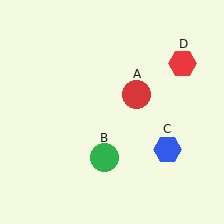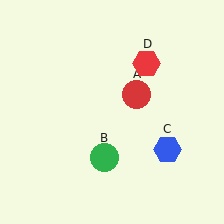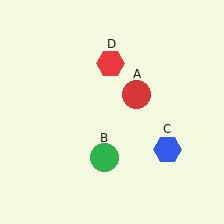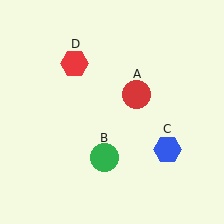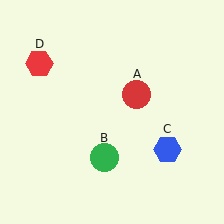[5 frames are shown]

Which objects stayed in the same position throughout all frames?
Red circle (object A) and green circle (object B) and blue hexagon (object C) remained stationary.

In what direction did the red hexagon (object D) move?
The red hexagon (object D) moved left.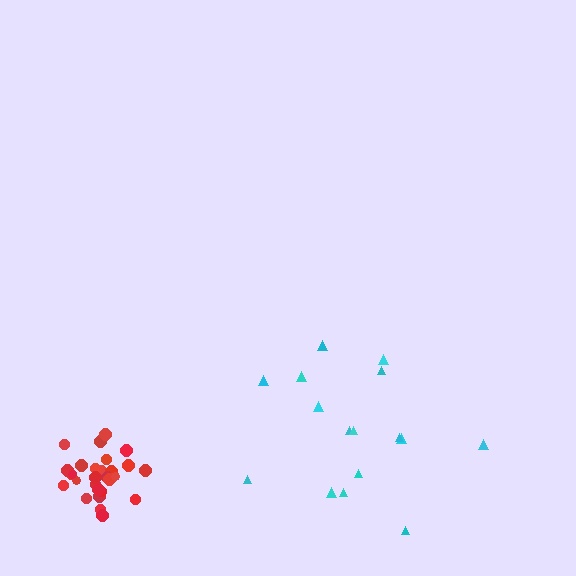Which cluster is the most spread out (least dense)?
Cyan.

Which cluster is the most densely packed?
Red.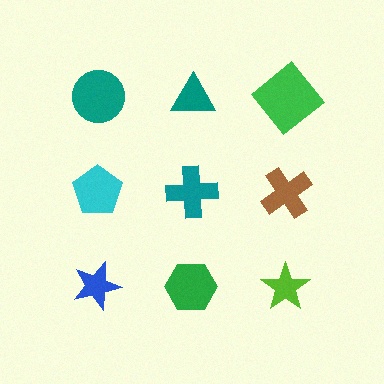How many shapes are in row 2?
3 shapes.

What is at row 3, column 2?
A green hexagon.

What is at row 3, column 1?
A blue star.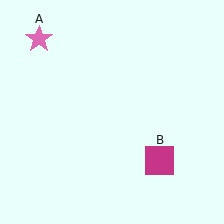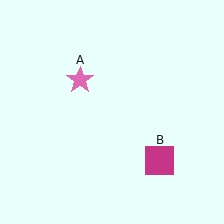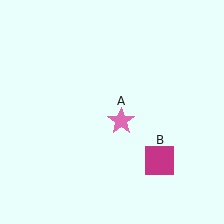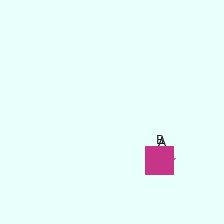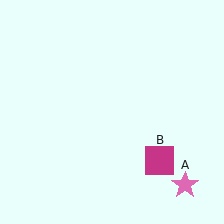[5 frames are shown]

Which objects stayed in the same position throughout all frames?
Magenta square (object B) remained stationary.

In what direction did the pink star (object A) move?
The pink star (object A) moved down and to the right.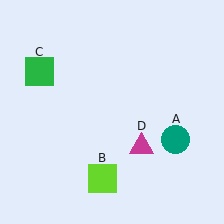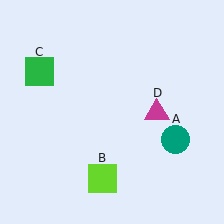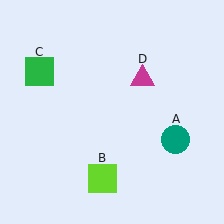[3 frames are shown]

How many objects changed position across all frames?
1 object changed position: magenta triangle (object D).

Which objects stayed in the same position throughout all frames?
Teal circle (object A) and lime square (object B) and green square (object C) remained stationary.